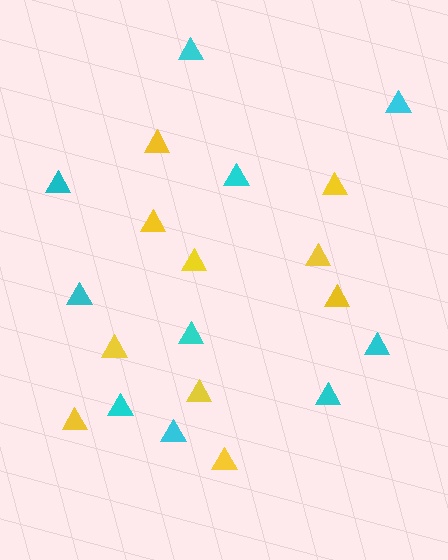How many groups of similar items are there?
There are 2 groups: one group of yellow triangles (10) and one group of cyan triangles (10).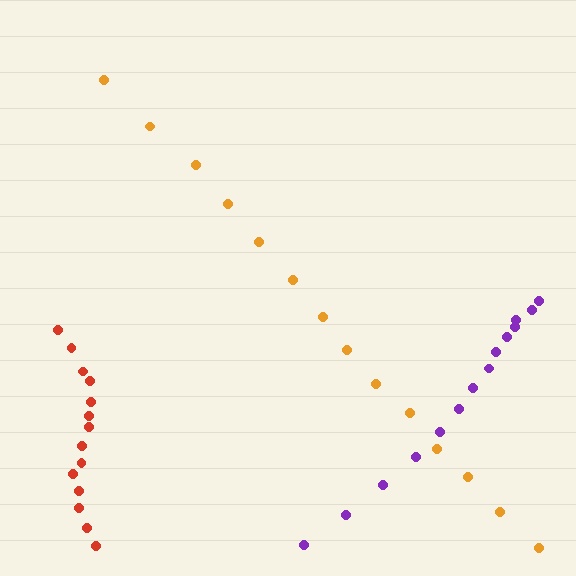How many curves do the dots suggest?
There are 3 distinct paths.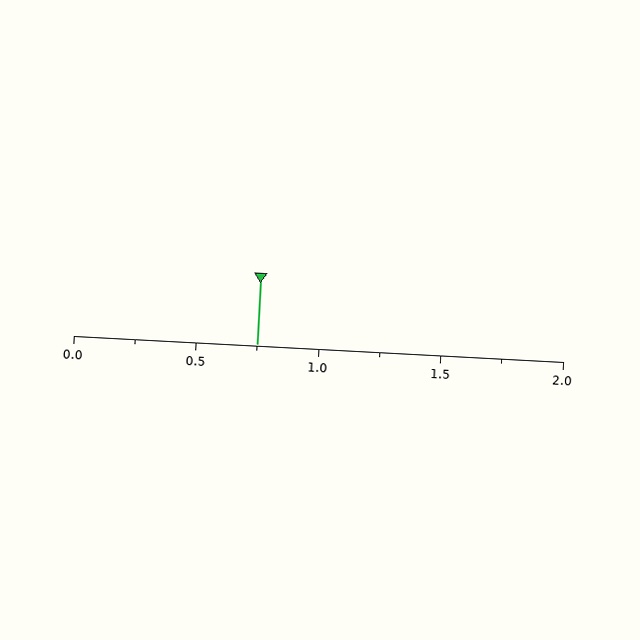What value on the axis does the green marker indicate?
The marker indicates approximately 0.75.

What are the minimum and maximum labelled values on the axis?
The axis runs from 0.0 to 2.0.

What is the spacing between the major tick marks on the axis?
The major ticks are spaced 0.5 apart.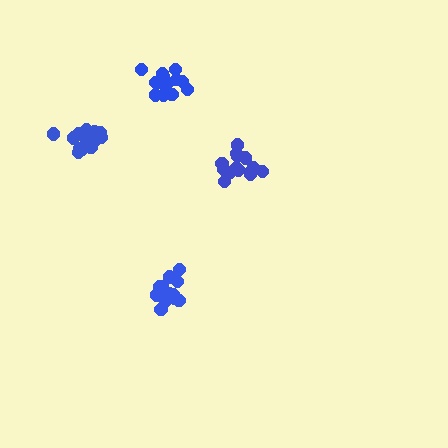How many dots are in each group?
Group 1: 18 dots, Group 2: 14 dots, Group 3: 14 dots, Group 4: 15 dots (61 total).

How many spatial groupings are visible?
There are 4 spatial groupings.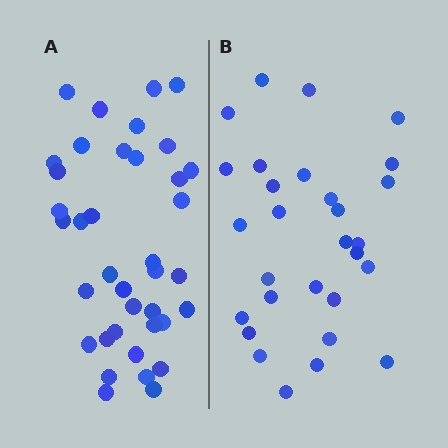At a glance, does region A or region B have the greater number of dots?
Region A (the left region) has more dots.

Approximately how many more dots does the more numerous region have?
Region A has roughly 8 or so more dots than region B.